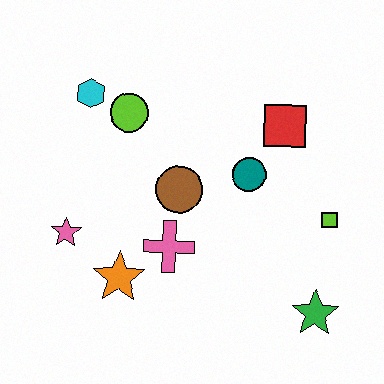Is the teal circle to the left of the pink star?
No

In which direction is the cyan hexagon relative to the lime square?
The cyan hexagon is to the left of the lime square.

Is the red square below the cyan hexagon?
Yes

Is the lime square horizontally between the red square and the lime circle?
No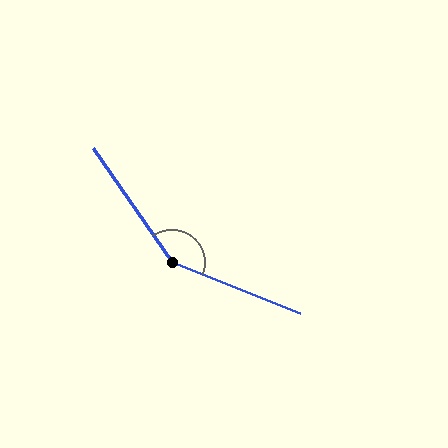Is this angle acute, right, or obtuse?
It is obtuse.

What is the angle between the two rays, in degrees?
Approximately 146 degrees.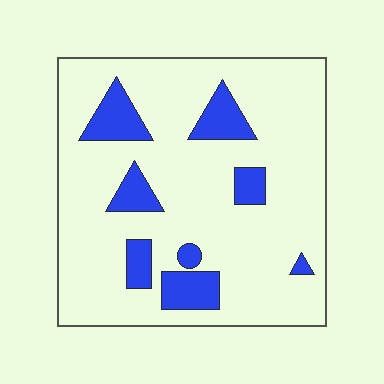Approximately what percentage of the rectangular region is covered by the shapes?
Approximately 15%.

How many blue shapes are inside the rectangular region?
8.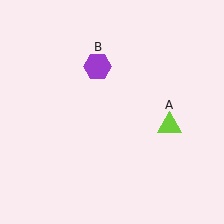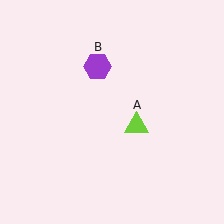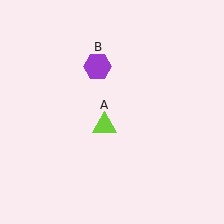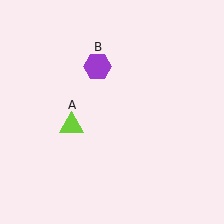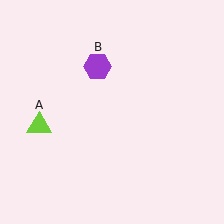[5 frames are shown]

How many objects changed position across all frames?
1 object changed position: lime triangle (object A).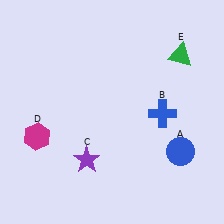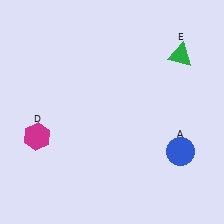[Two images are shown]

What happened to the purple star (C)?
The purple star (C) was removed in Image 2. It was in the bottom-left area of Image 1.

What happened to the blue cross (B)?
The blue cross (B) was removed in Image 2. It was in the bottom-right area of Image 1.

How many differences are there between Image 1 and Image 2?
There are 2 differences between the two images.